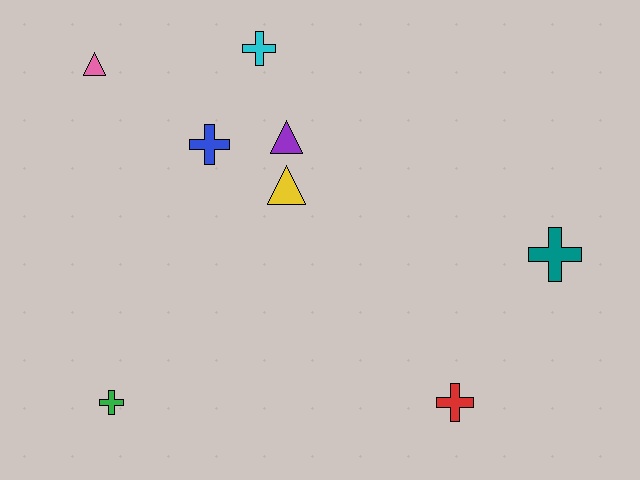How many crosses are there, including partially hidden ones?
There are 5 crosses.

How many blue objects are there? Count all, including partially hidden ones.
There is 1 blue object.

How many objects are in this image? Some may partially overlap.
There are 8 objects.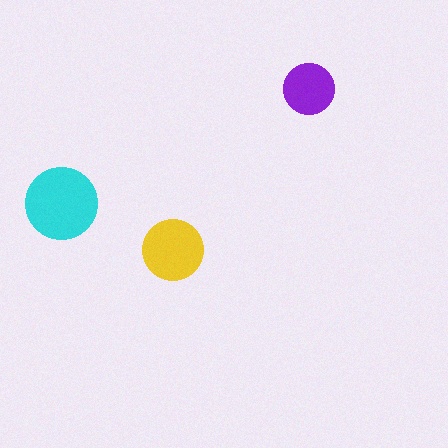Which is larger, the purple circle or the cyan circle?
The cyan one.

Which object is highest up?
The purple circle is topmost.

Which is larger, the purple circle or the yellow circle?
The yellow one.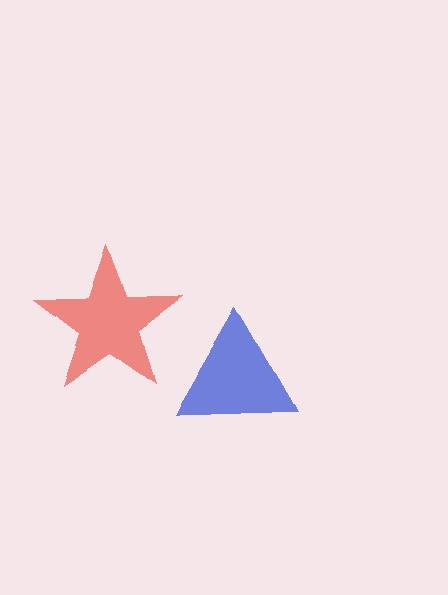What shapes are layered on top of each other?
The layered shapes are: a blue triangle, a red star.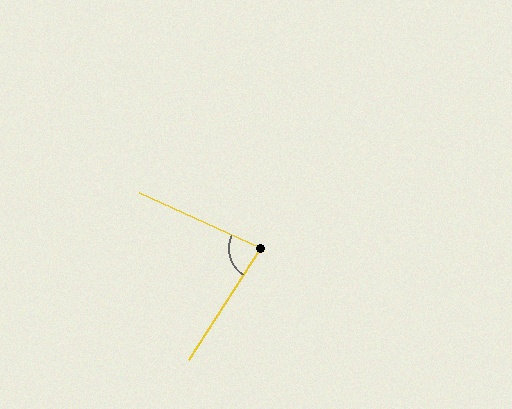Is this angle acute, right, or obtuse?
It is acute.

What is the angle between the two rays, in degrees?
Approximately 82 degrees.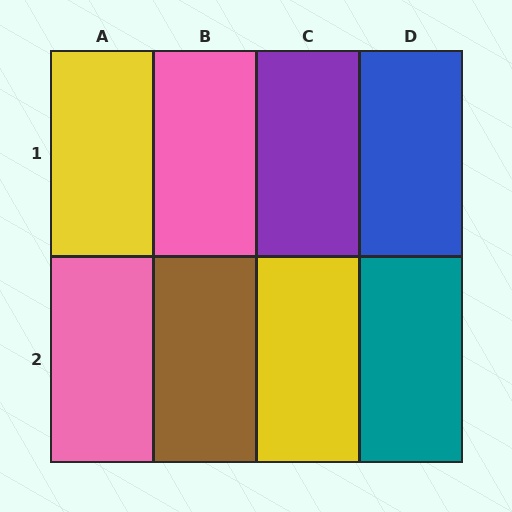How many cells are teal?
1 cell is teal.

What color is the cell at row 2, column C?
Yellow.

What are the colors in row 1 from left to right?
Yellow, pink, purple, blue.